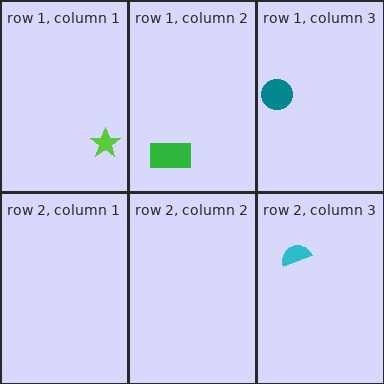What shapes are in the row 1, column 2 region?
The green rectangle.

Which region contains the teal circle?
The row 1, column 3 region.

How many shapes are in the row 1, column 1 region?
1.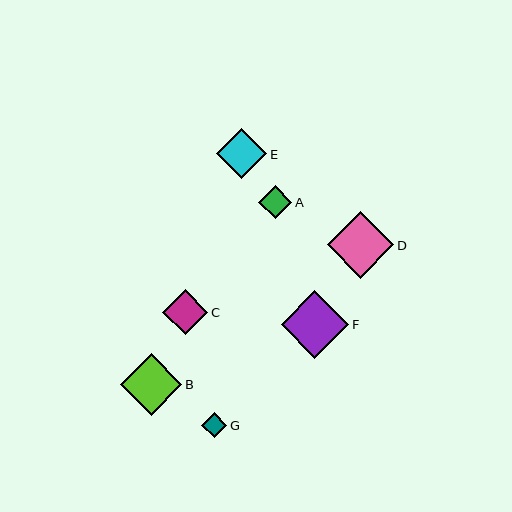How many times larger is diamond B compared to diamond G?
Diamond B is approximately 2.4 times the size of diamond G.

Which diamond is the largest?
Diamond F is the largest with a size of approximately 68 pixels.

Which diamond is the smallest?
Diamond G is the smallest with a size of approximately 26 pixels.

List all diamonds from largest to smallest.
From largest to smallest: F, D, B, E, C, A, G.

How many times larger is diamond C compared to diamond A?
Diamond C is approximately 1.4 times the size of diamond A.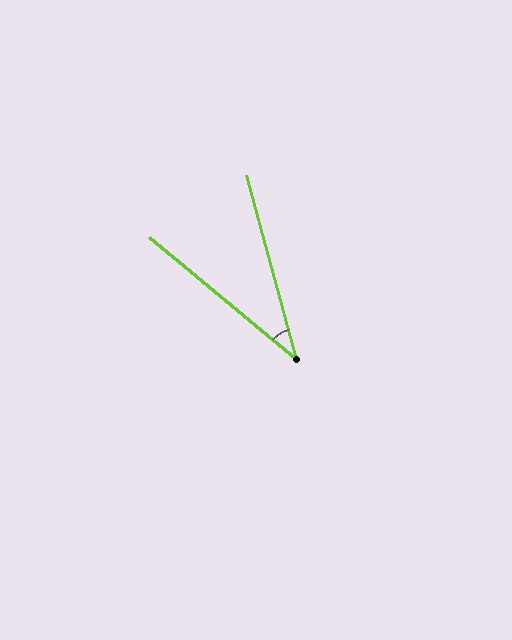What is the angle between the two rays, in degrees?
Approximately 35 degrees.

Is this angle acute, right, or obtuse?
It is acute.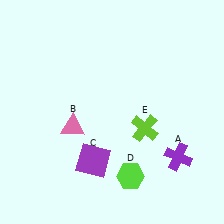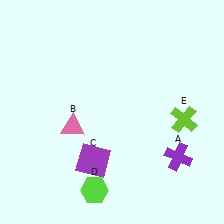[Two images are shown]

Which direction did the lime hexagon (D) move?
The lime hexagon (D) moved left.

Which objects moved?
The objects that moved are: the lime hexagon (D), the lime cross (E).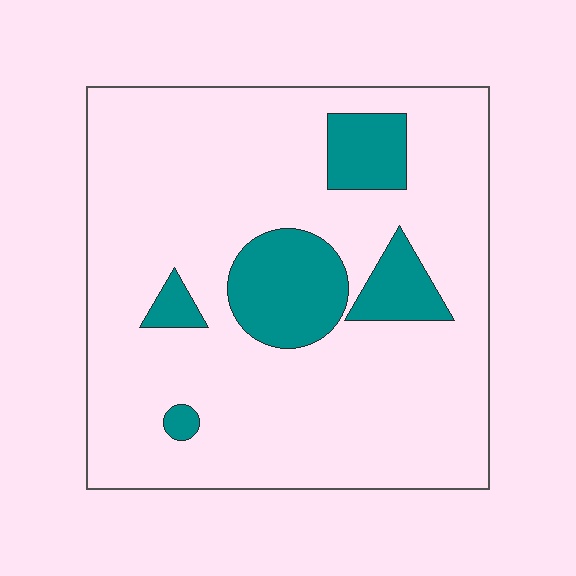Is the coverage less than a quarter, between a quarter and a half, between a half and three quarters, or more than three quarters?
Less than a quarter.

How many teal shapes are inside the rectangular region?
5.